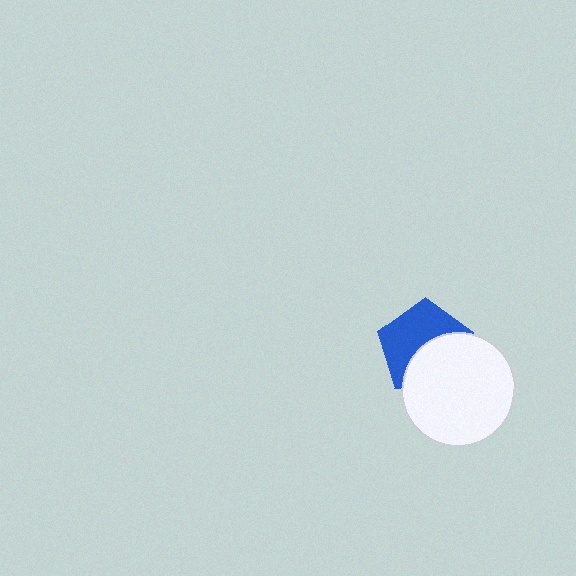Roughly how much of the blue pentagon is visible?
About half of it is visible (roughly 54%).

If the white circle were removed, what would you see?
You would see the complete blue pentagon.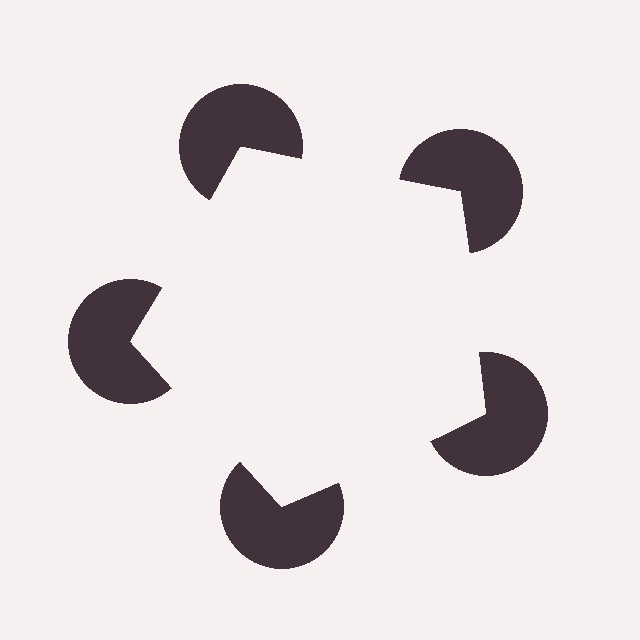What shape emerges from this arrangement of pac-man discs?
An illusory pentagon — its edges are inferred from the aligned wedge cuts in the pac-man discs, not physically drawn.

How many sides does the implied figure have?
5 sides.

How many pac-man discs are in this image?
There are 5 — one at each vertex of the illusory pentagon.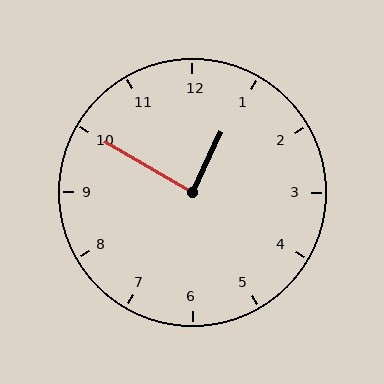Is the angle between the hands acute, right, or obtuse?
It is right.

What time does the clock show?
12:50.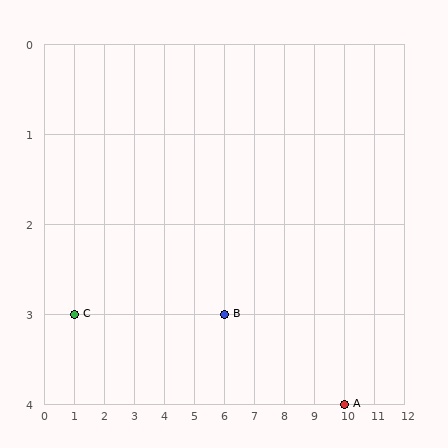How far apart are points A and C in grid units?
Points A and C are 9 columns and 1 row apart (about 9.1 grid units diagonally).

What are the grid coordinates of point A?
Point A is at grid coordinates (10, 4).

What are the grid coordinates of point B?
Point B is at grid coordinates (6, 3).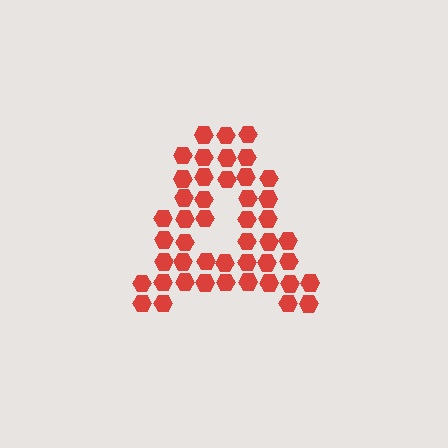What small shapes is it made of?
It is made of small hexagons.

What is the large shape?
The large shape is the letter A.